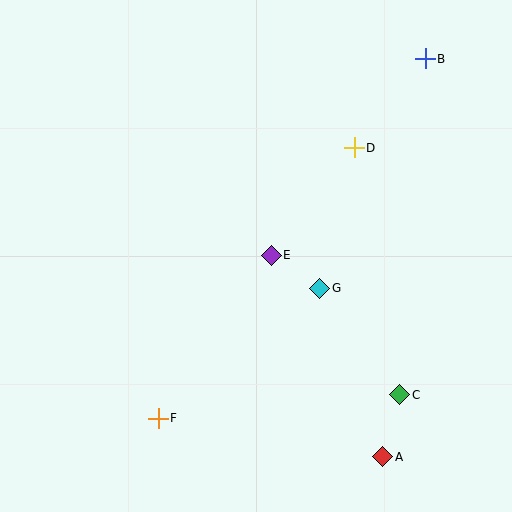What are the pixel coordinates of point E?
Point E is at (271, 255).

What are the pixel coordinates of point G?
Point G is at (320, 288).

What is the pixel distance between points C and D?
The distance between C and D is 251 pixels.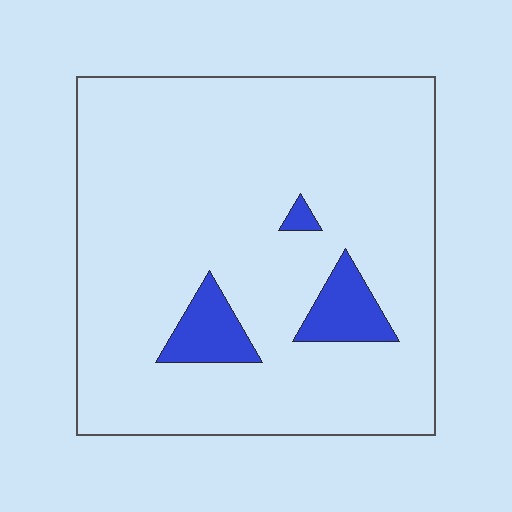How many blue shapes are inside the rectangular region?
3.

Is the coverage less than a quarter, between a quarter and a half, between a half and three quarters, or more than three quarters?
Less than a quarter.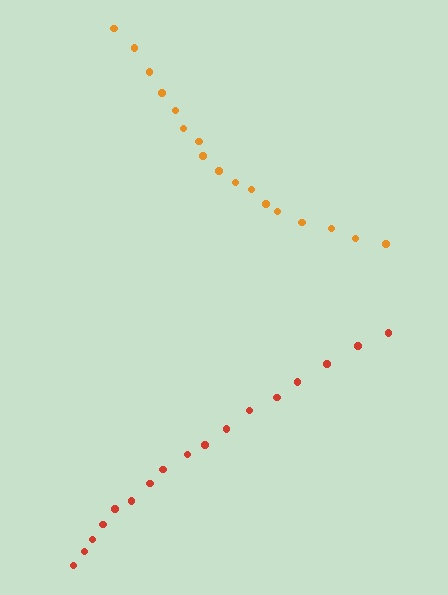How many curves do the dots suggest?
There are 2 distinct paths.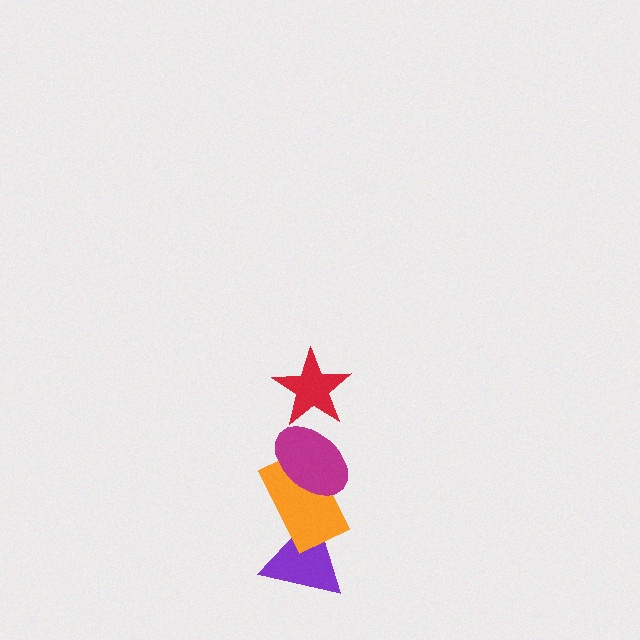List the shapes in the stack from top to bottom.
From top to bottom: the red star, the magenta ellipse, the orange rectangle, the purple triangle.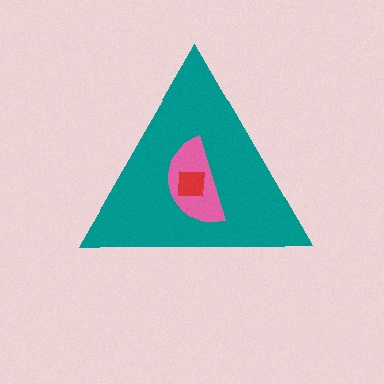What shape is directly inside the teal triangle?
The pink semicircle.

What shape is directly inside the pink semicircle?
The red square.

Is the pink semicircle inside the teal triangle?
Yes.